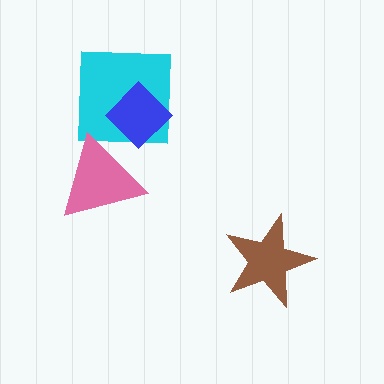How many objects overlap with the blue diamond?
1 object overlaps with the blue diamond.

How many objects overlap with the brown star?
0 objects overlap with the brown star.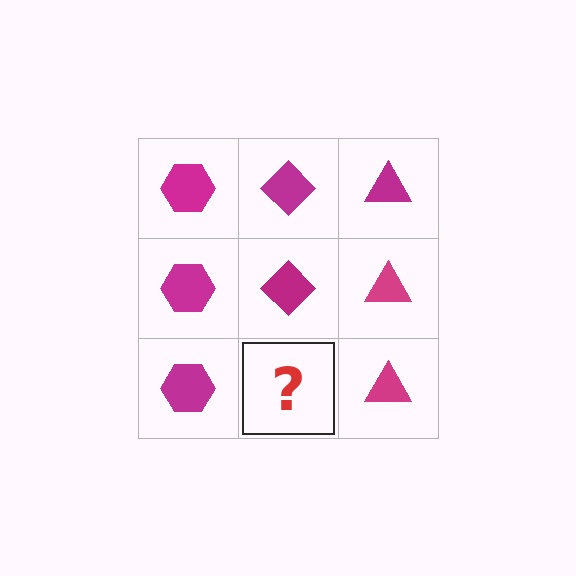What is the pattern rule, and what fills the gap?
The rule is that each column has a consistent shape. The gap should be filled with a magenta diamond.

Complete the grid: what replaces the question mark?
The question mark should be replaced with a magenta diamond.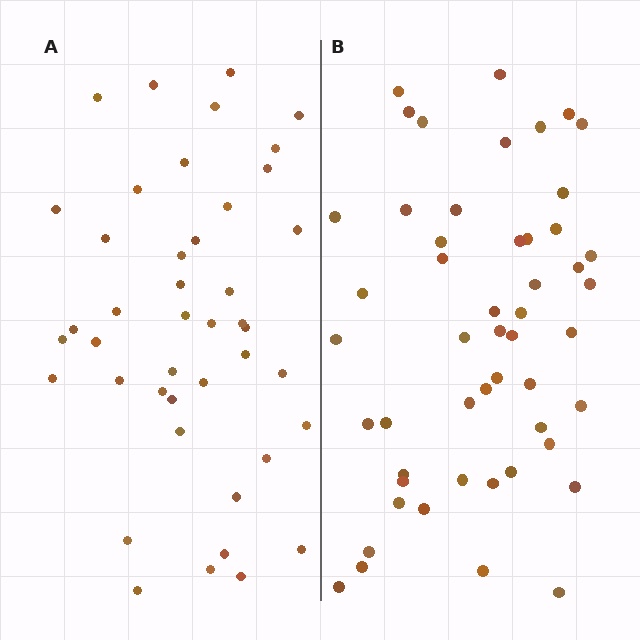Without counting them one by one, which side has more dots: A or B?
Region B (the right region) has more dots.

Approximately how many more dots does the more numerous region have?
Region B has roughly 8 or so more dots than region A.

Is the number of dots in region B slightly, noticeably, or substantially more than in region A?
Region B has only slightly more — the two regions are fairly close. The ratio is roughly 1.2 to 1.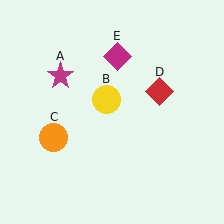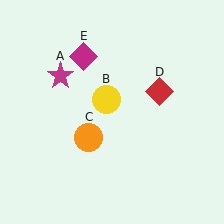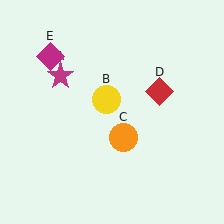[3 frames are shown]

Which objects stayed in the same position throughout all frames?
Magenta star (object A) and yellow circle (object B) and red diamond (object D) remained stationary.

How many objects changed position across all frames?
2 objects changed position: orange circle (object C), magenta diamond (object E).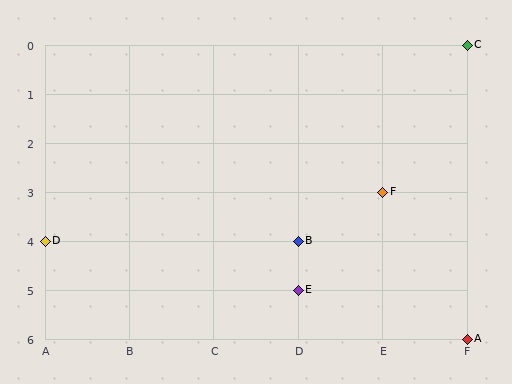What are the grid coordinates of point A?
Point A is at grid coordinates (F, 6).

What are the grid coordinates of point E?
Point E is at grid coordinates (D, 5).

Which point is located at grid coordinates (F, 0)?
Point C is at (F, 0).